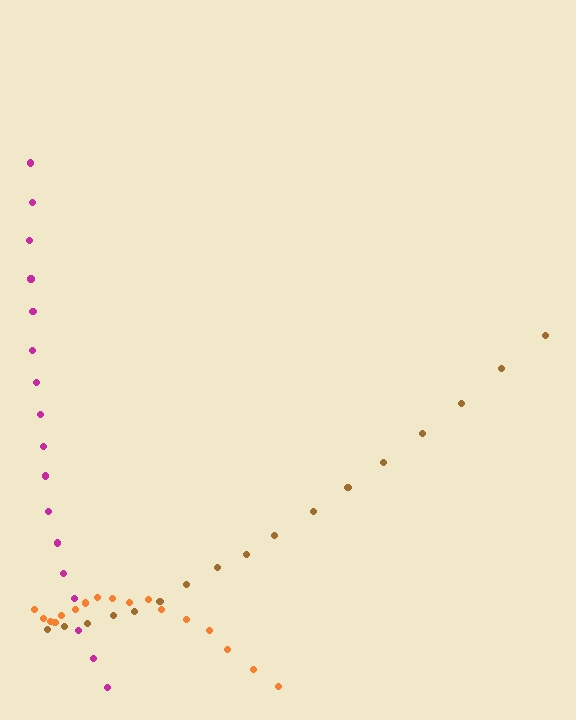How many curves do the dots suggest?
There are 3 distinct paths.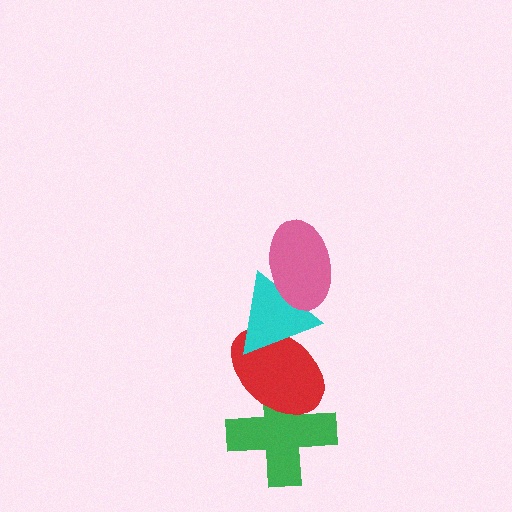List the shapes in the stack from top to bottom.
From top to bottom: the pink ellipse, the cyan triangle, the red ellipse, the green cross.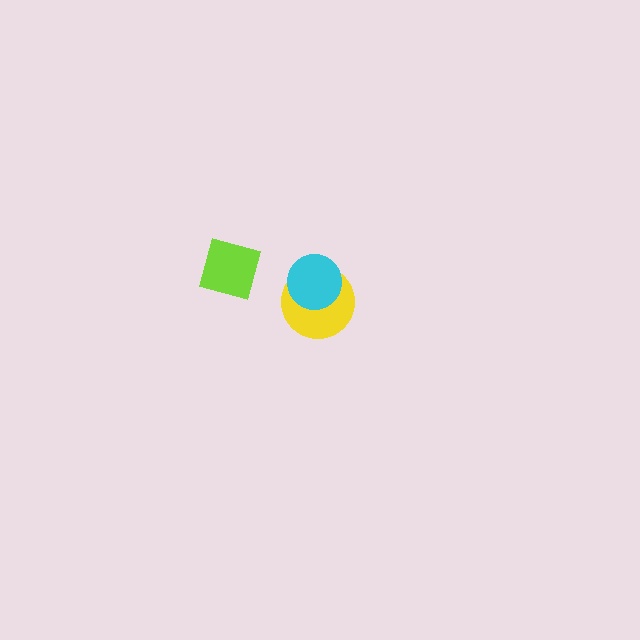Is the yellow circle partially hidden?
Yes, it is partially covered by another shape.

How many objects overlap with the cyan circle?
1 object overlaps with the cyan circle.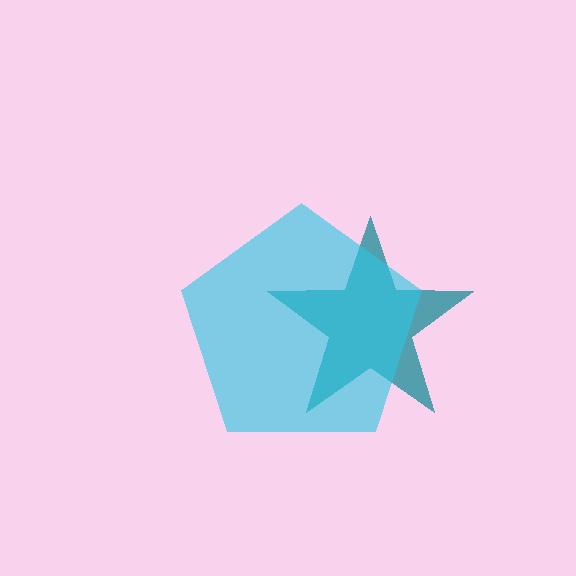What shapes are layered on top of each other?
The layered shapes are: a teal star, a cyan pentagon.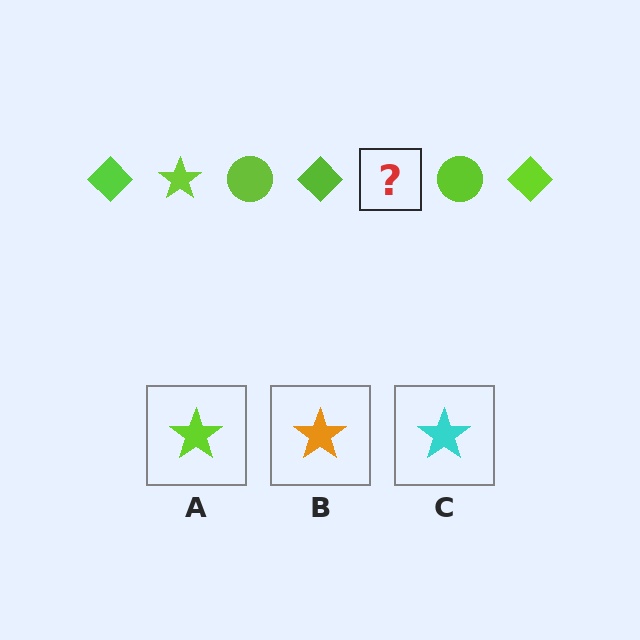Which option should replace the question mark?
Option A.